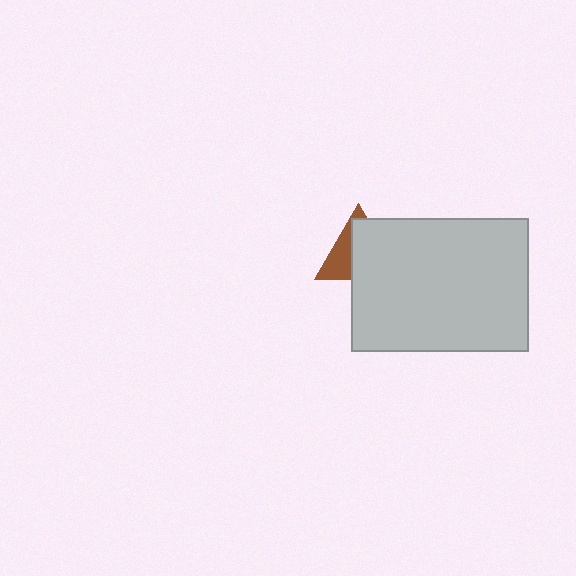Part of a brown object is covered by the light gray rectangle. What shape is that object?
It is a triangle.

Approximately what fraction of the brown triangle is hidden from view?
Roughly 61% of the brown triangle is hidden behind the light gray rectangle.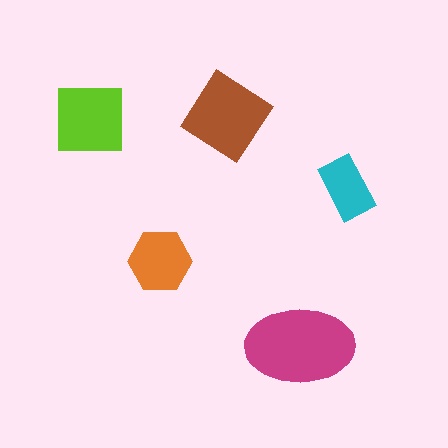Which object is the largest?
The magenta ellipse.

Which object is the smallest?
The cyan rectangle.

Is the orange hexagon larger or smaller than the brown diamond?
Smaller.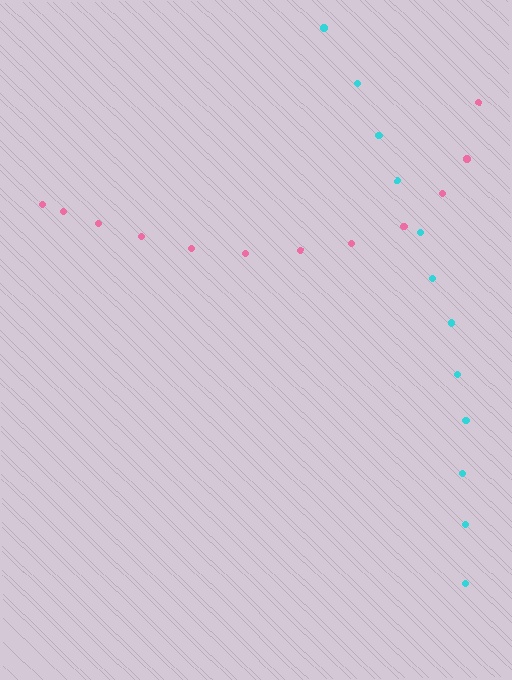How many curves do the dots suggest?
There are 2 distinct paths.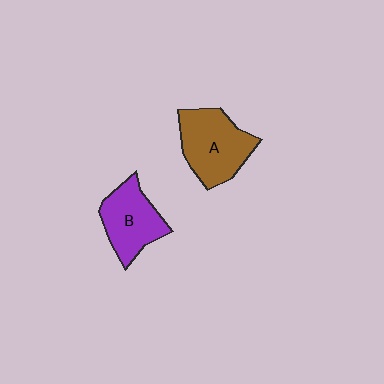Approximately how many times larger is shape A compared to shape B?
Approximately 1.2 times.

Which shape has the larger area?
Shape A (brown).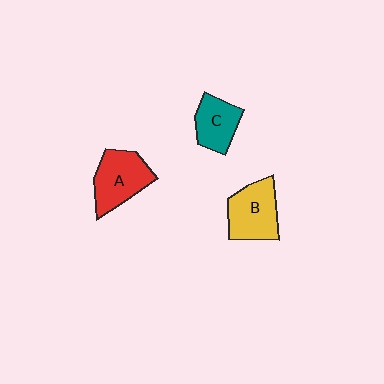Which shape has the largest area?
Shape A (red).